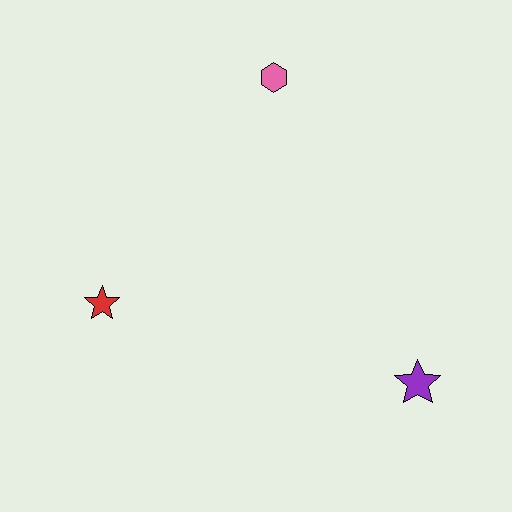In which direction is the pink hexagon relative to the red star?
The pink hexagon is above the red star.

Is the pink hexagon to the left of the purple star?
Yes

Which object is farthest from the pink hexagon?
The purple star is farthest from the pink hexagon.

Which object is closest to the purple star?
The red star is closest to the purple star.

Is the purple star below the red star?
Yes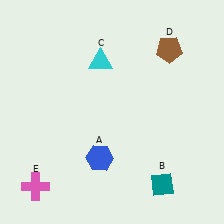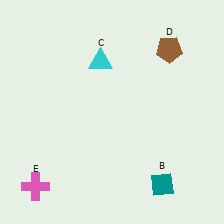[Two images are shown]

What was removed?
The blue hexagon (A) was removed in Image 2.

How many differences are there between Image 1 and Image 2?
There is 1 difference between the two images.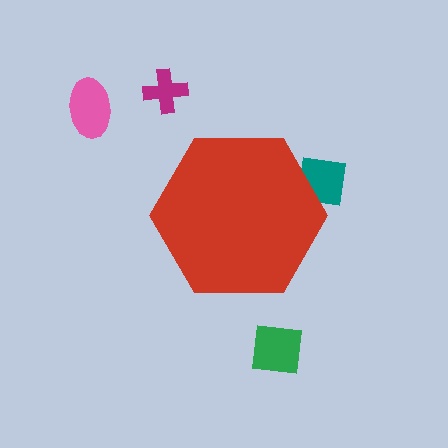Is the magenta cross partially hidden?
No, the magenta cross is fully visible.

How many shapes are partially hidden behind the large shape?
1 shape is partially hidden.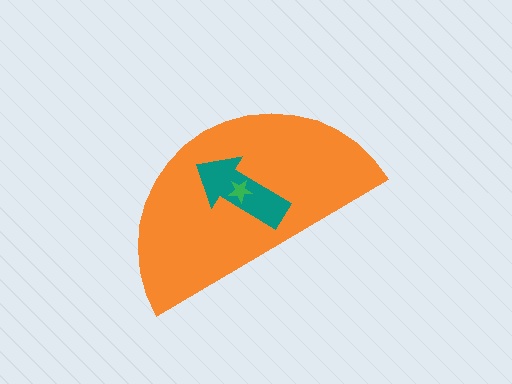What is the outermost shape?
The orange semicircle.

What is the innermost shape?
The green star.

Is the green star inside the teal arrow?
Yes.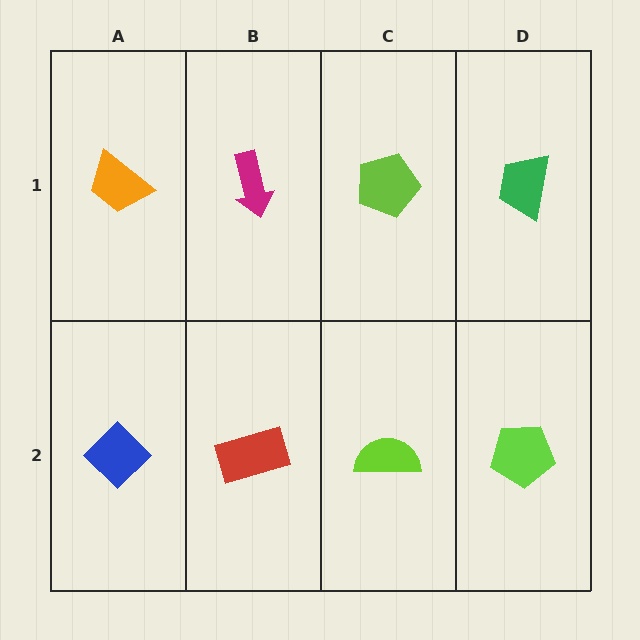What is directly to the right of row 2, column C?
A lime pentagon.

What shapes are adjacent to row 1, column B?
A red rectangle (row 2, column B), an orange trapezoid (row 1, column A), a lime pentagon (row 1, column C).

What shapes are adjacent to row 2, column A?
An orange trapezoid (row 1, column A), a red rectangle (row 2, column B).